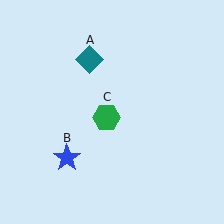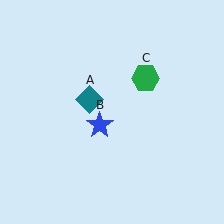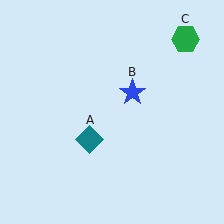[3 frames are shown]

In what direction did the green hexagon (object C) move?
The green hexagon (object C) moved up and to the right.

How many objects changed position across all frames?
3 objects changed position: teal diamond (object A), blue star (object B), green hexagon (object C).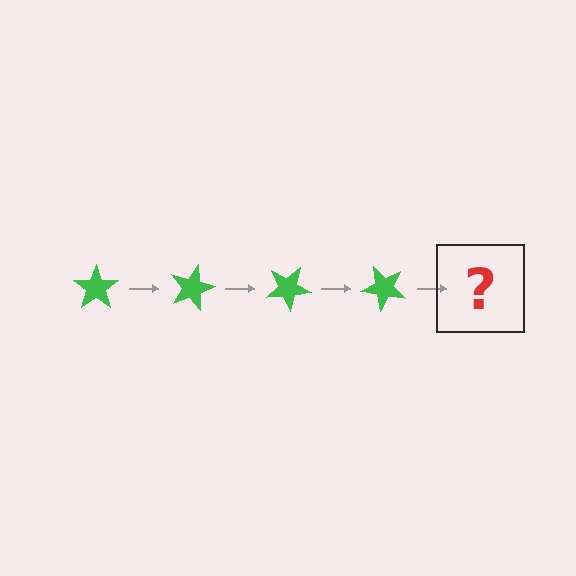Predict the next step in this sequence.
The next step is a green star rotated 60 degrees.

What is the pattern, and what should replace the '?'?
The pattern is that the star rotates 15 degrees each step. The '?' should be a green star rotated 60 degrees.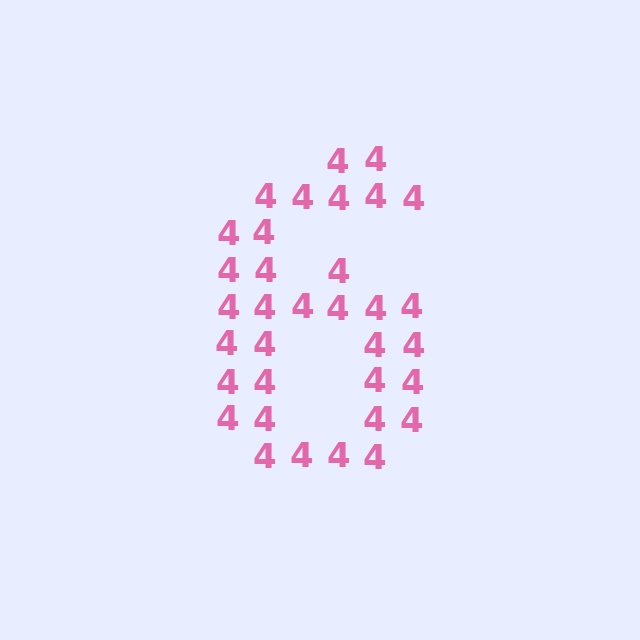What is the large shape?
The large shape is the digit 6.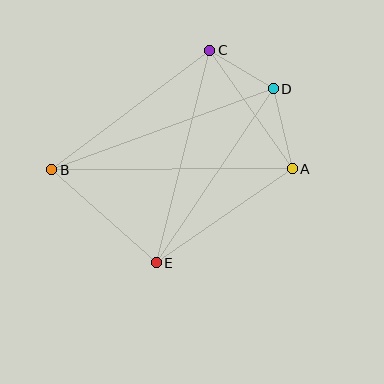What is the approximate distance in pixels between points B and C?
The distance between B and C is approximately 198 pixels.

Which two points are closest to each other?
Points C and D are closest to each other.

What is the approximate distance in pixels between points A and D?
The distance between A and D is approximately 82 pixels.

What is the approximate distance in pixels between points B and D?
The distance between B and D is approximately 236 pixels.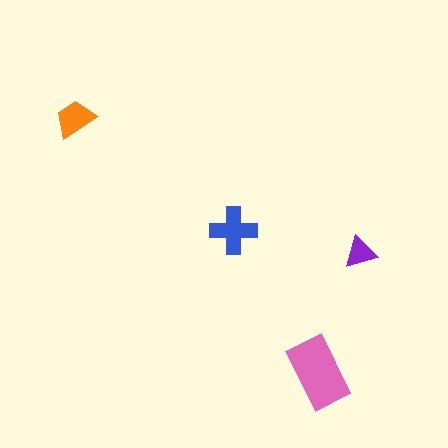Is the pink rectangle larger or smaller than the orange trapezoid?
Larger.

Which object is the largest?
The pink rectangle.